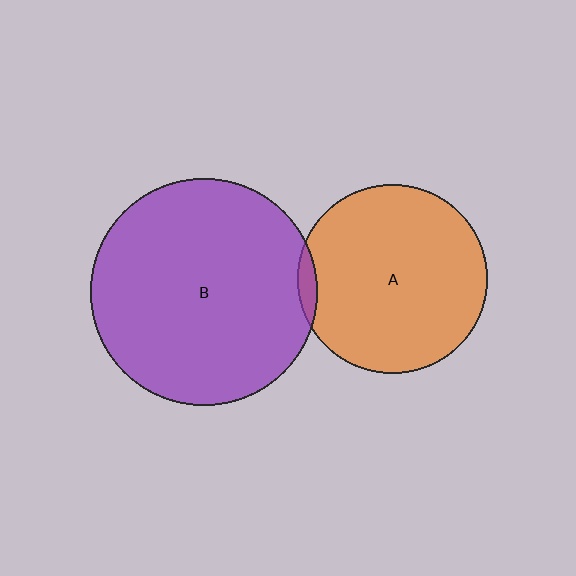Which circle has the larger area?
Circle B (purple).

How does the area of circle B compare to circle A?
Approximately 1.4 times.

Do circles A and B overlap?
Yes.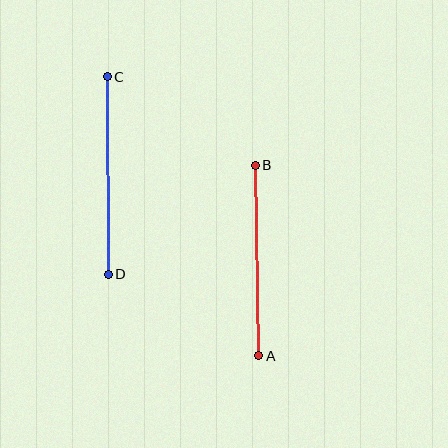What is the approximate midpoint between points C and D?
The midpoint is at approximately (108, 176) pixels.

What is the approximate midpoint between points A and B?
The midpoint is at approximately (257, 261) pixels.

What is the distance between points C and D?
The distance is approximately 197 pixels.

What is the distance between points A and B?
The distance is approximately 190 pixels.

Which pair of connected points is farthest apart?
Points C and D are farthest apart.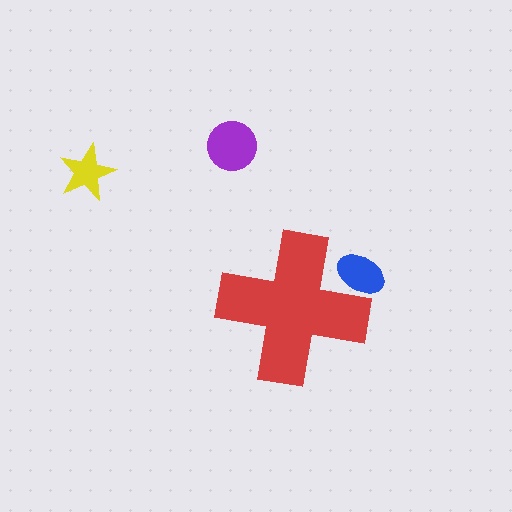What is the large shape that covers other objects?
A red cross.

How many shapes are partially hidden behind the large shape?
1 shape is partially hidden.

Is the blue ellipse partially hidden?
Yes, the blue ellipse is partially hidden behind the red cross.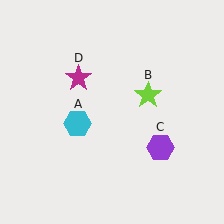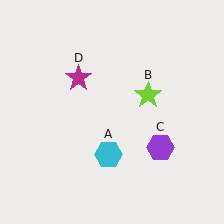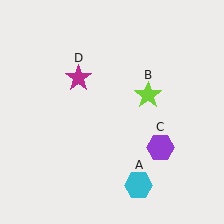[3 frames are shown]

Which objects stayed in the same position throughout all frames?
Lime star (object B) and purple hexagon (object C) and magenta star (object D) remained stationary.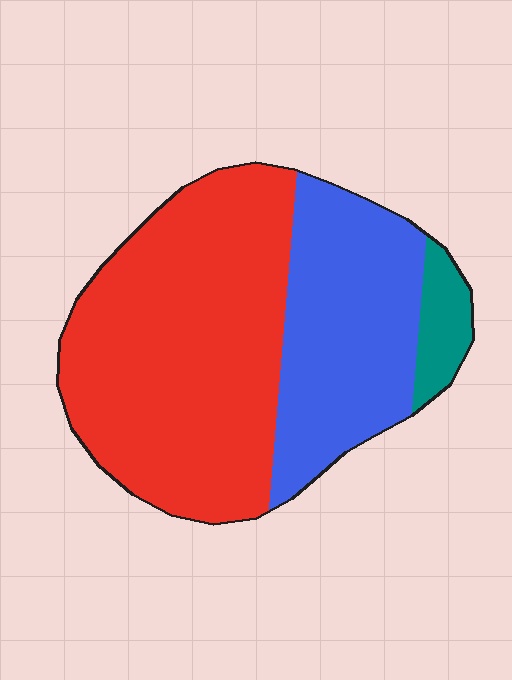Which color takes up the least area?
Teal, at roughly 5%.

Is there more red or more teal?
Red.